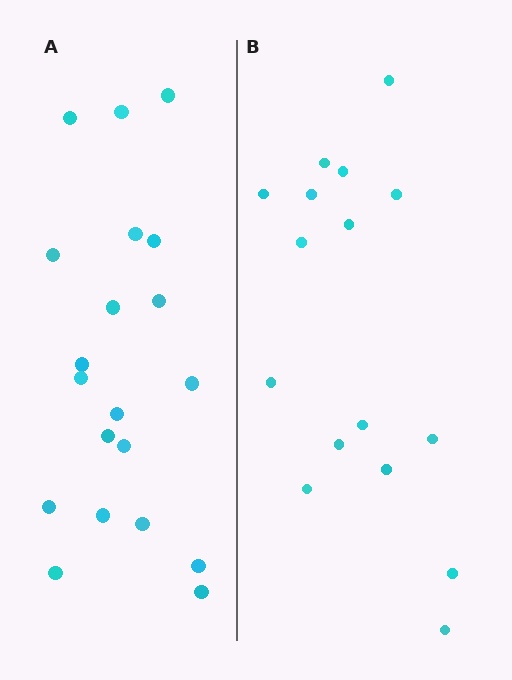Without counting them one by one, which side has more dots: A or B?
Region A (the left region) has more dots.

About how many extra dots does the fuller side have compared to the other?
Region A has about 4 more dots than region B.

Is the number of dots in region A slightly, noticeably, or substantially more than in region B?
Region A has noticeably more, but not dramatically so. The ratio is roughly 1.2 to 1.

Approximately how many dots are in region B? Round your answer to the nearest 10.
About 20 dots. (The exact count is 16, which rounds to 20.)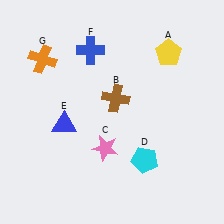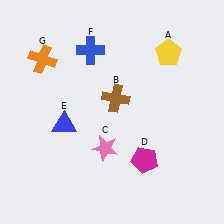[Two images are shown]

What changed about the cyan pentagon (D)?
In Image 1, D is cyan. In Image 2, it changed to magenta.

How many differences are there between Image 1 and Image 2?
There is 1 difference between the two images.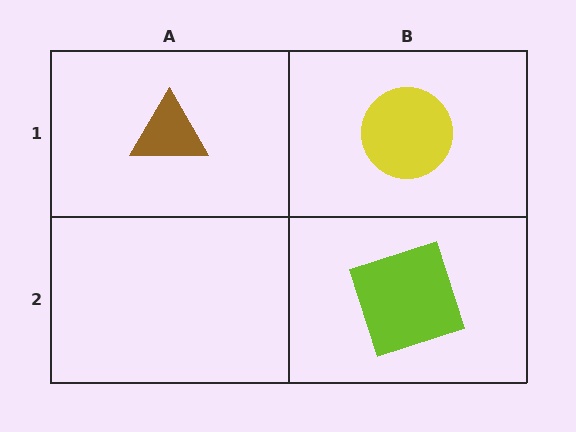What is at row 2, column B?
A lime square.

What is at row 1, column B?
A yellow circle.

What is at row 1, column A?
A brown triangle.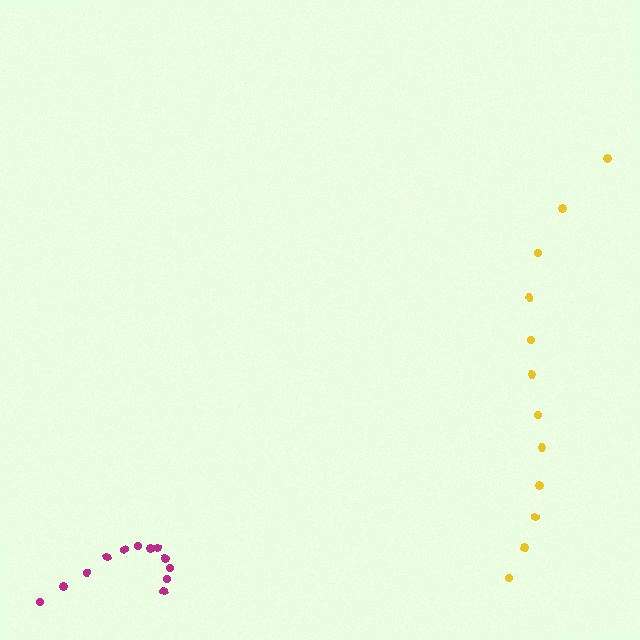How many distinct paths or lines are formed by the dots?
There are 2 distinct paths.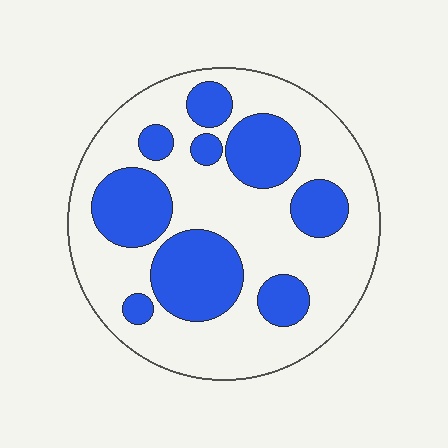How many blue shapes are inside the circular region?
9.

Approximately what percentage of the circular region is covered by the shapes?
Approximately 35%.